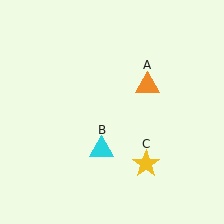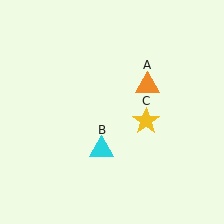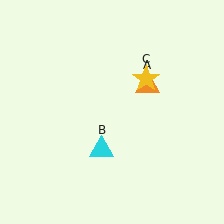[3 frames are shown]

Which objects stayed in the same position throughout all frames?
Orange triangle (object A) and cyan triangle (object B) remained stationary.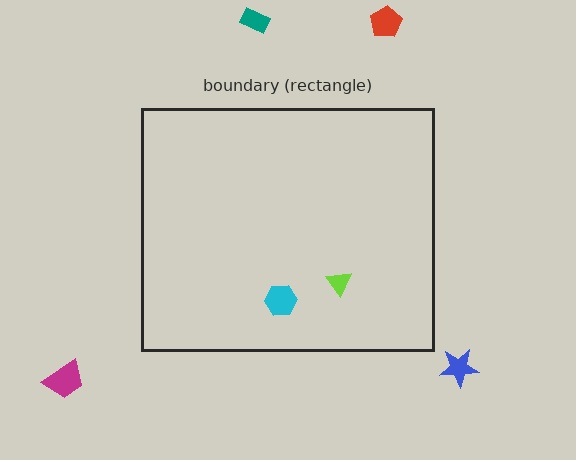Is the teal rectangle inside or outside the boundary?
Outside.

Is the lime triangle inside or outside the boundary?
Inside.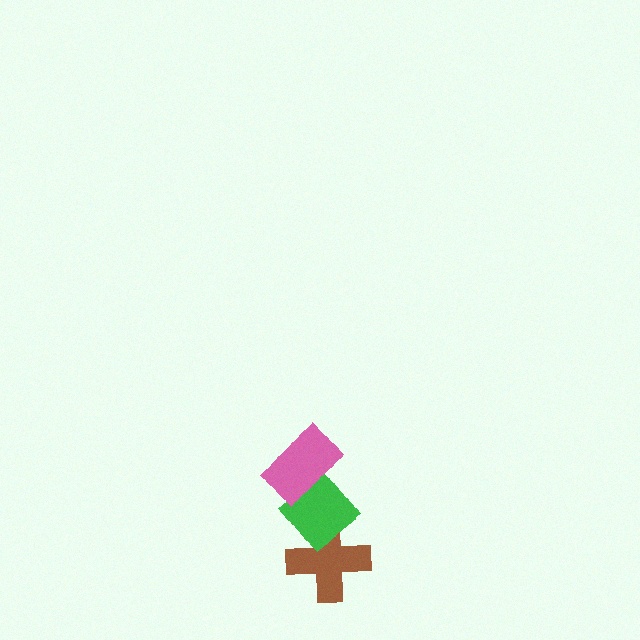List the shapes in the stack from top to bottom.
From top to bottom: the pink rectangle, the green diamond, the brown cross.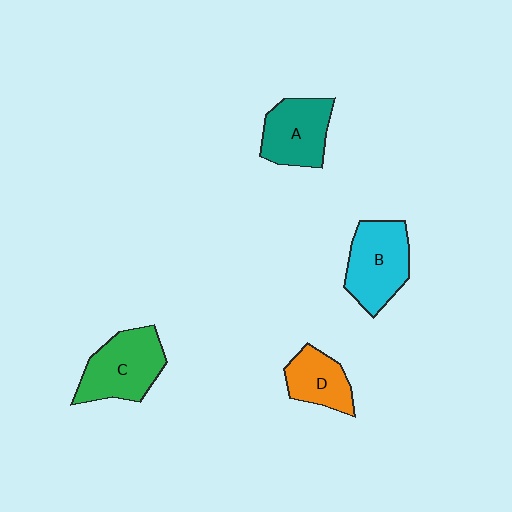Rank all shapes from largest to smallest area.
From largest to smallest: C (green), B (cyan), A (teal), D (orange).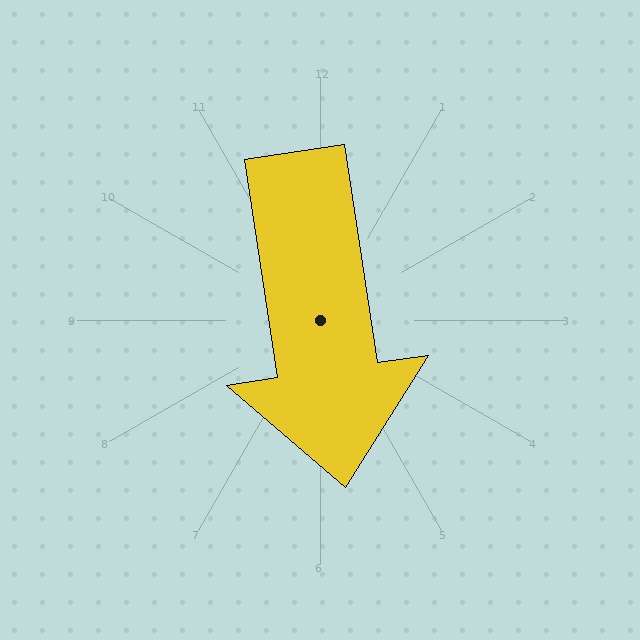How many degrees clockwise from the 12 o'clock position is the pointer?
Approximately 171 degrees.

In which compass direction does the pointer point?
South.